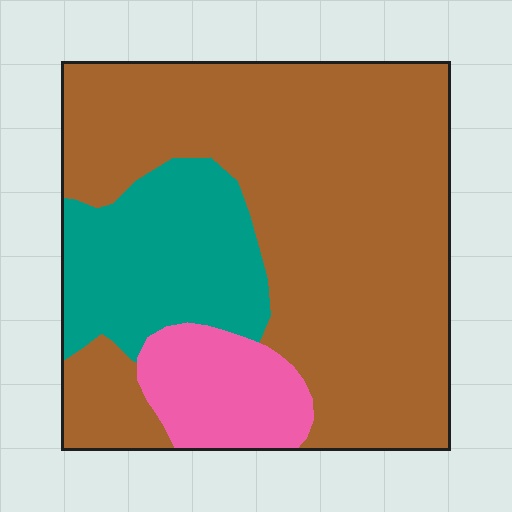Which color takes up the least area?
Pink, at roughly 10%.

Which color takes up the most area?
Brown, at roughly 70%.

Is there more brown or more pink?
Brown.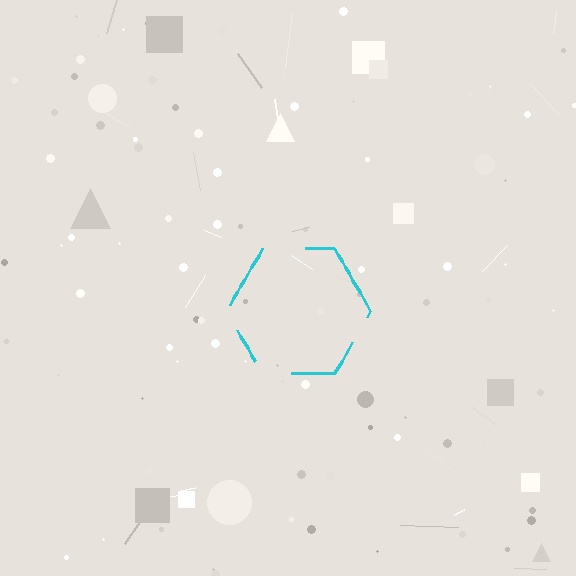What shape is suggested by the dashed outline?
The dashed outline suggests a hexagon.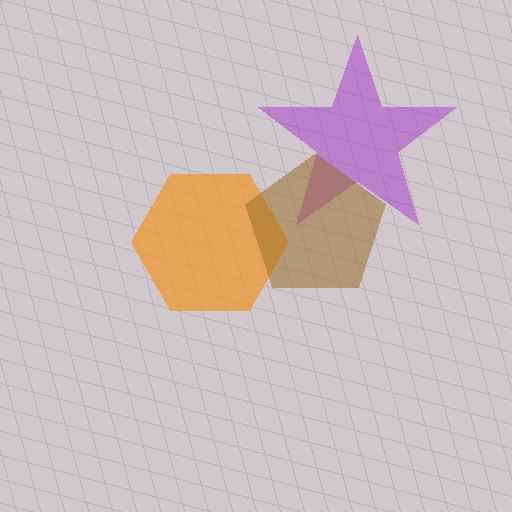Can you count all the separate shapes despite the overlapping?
Yes, there are 3 separate shapes.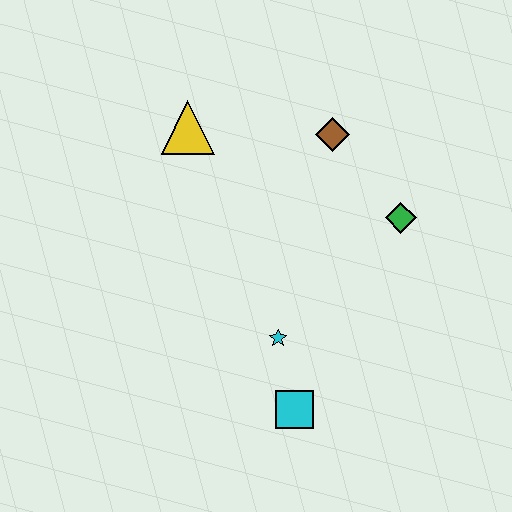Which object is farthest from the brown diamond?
The cyan square is farthest from the brown diamond.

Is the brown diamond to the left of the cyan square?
No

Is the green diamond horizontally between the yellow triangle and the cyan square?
No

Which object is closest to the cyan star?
The cyan square is closest to the cyan star.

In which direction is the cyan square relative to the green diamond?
The cyan square is below the green diamond.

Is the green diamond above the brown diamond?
No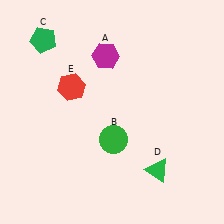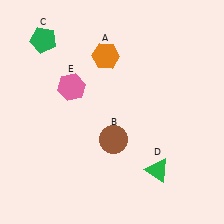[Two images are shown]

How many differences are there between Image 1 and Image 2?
There are 3 differences between the two images.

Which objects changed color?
A changed from magenta to orange. B changed from green to brown. E changed from red to pink.